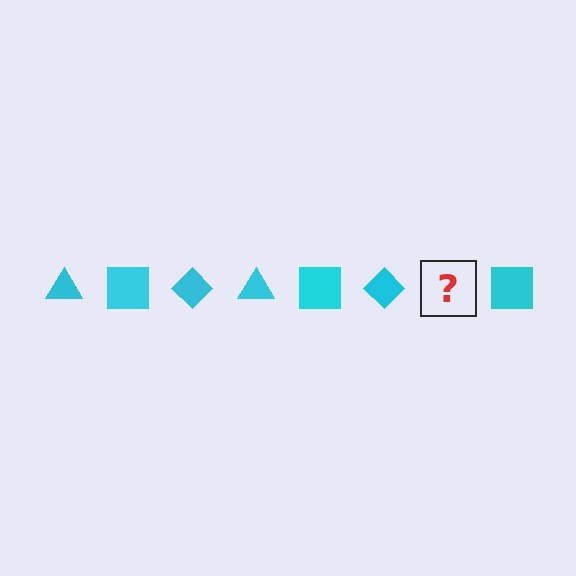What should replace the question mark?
The question mark should be replaced with a cyan triangle.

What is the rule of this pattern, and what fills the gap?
The rule is that the pattern cycles through triangle, square, diamond shapes in cyan. The gap should be filled with a cyan triangle.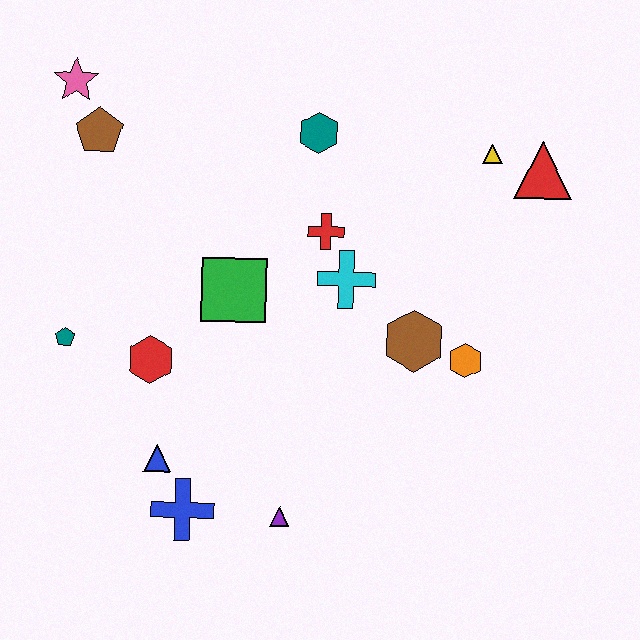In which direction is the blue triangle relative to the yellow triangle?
The blue triangle is to the left of the yellow triangle.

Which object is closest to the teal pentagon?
The red hexagon is closest to the teal pentagon.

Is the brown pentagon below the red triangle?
No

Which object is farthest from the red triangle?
The teal pentagon is farthest from the red triangle.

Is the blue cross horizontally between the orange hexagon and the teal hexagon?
No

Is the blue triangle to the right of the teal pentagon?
Yes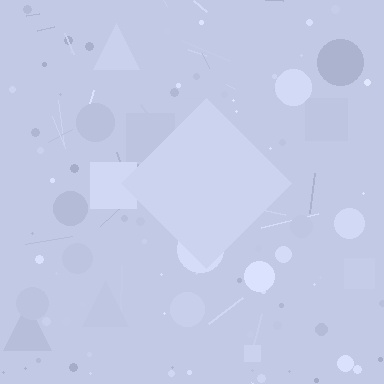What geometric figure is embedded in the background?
A diamond is embedded in the background.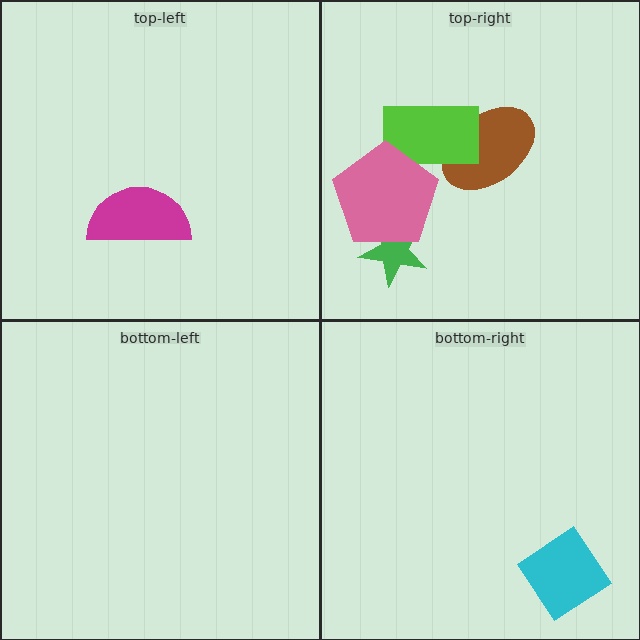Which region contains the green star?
The top-right region.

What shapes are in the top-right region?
The green star, the brown ellipse, the lime rectangle, the pink pentagon.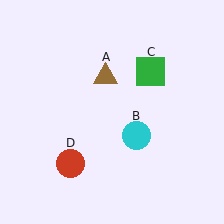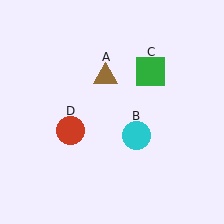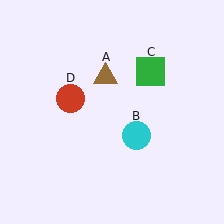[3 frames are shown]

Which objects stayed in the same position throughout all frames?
Brown triangle (object A) and cyan circle (object B) and green square (object C) remained stationary.